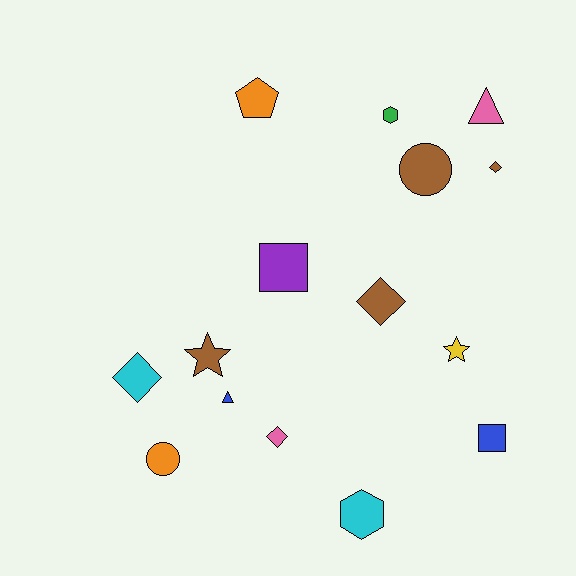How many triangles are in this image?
There are 2 triangles.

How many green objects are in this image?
There is 1 green object.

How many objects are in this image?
There are 15 objects.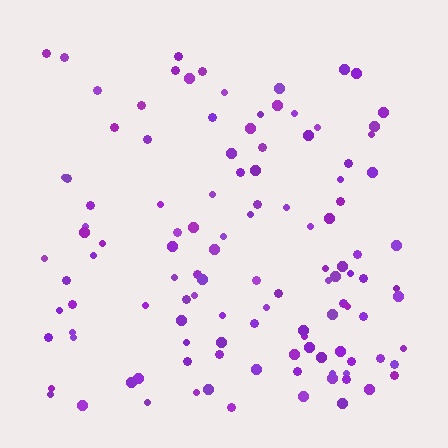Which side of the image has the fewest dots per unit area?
The top.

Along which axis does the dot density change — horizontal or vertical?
Vertical.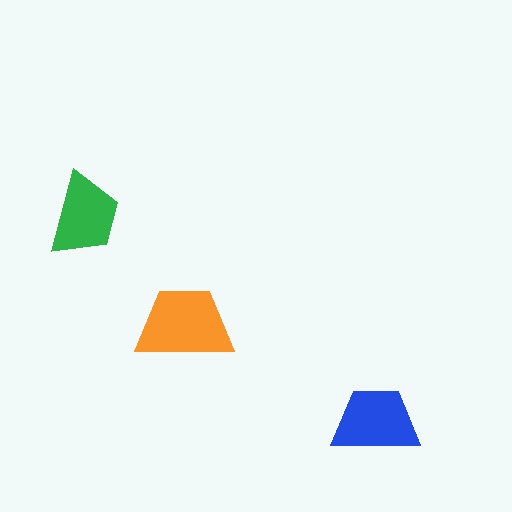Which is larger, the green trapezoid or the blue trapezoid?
The blue one.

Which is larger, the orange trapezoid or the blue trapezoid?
The orange one.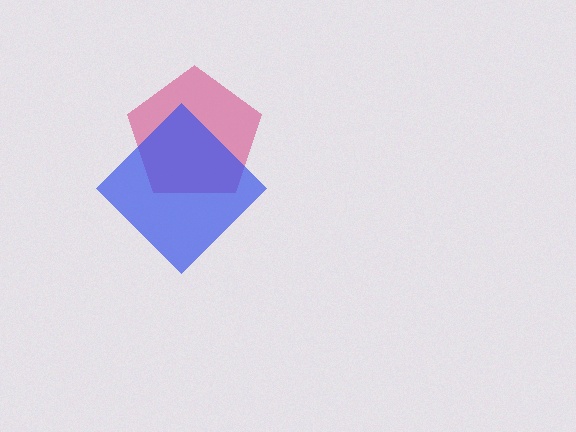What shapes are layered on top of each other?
The layered shapes are: a pink pentagon, a blue diamond.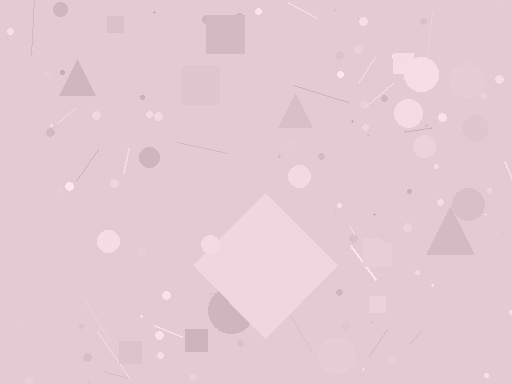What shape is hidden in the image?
A diamond is hidden in the image.